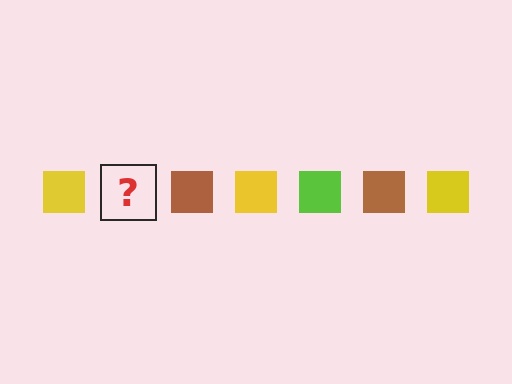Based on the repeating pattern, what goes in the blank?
The blank should be a lime square.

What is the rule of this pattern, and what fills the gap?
The rule is that the pattern cycles through yellow, lime, brown squares. The gap should be filled with a lime square.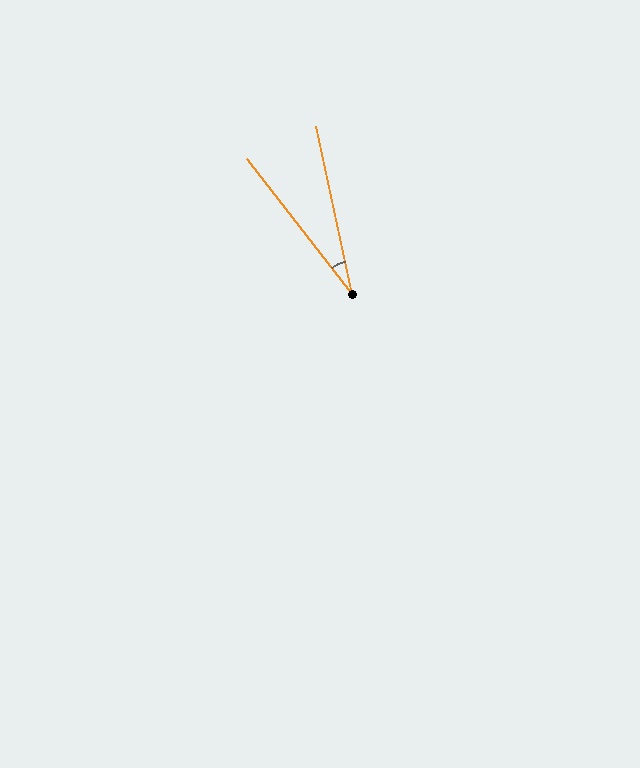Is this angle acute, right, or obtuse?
It is acute.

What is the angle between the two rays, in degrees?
Approximately 26 degrees.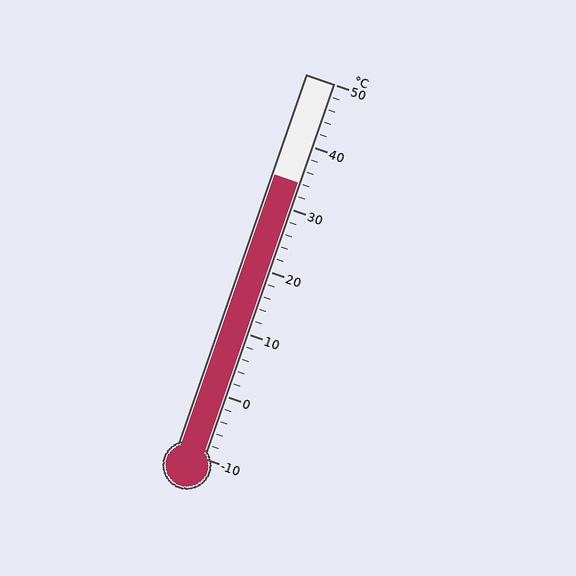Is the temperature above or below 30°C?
The temperature is above 30°C.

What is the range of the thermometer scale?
The thermometer scale ranges from -10°C to 50°C.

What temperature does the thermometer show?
The thermometer shows approximately 34°C.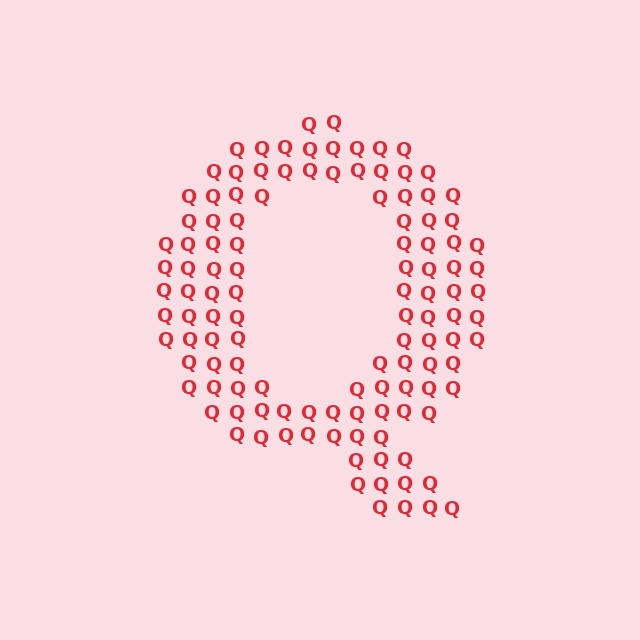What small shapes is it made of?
It is made of small letter Q's.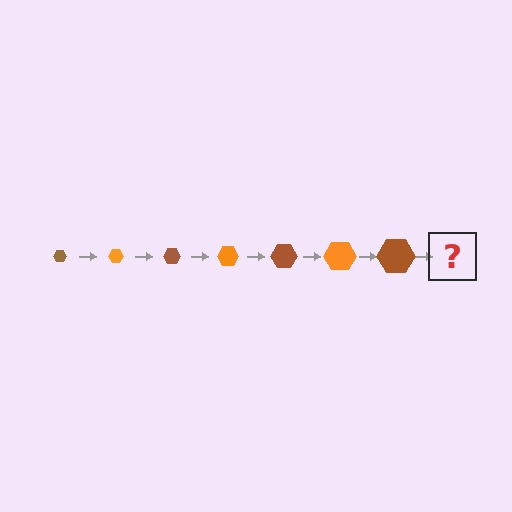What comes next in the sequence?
The next element should be an orange hexagon, larger than the previous one.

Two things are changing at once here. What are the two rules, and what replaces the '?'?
The two rules are that the hexagon grows larger each step and the color cycles through brown and orange. The '?' should be an orange hexagon, larger than the previous one.